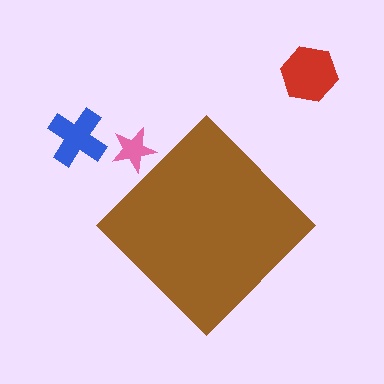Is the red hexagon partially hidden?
No, the red hexagon is fully visible.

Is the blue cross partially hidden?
No, the blue cross is fully visible.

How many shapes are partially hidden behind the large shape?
1 shape is partially hidden.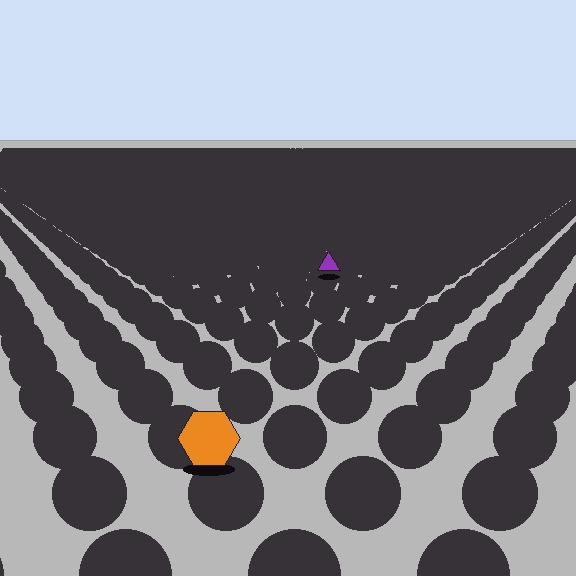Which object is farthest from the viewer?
The purple triangle is farthest from the viewer. It appears smaller and the ground texture around it is denser.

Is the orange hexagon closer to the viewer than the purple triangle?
Yes. The orange hexagon is closer — you can tell from the texture gradient: the ground texture is coarser near it.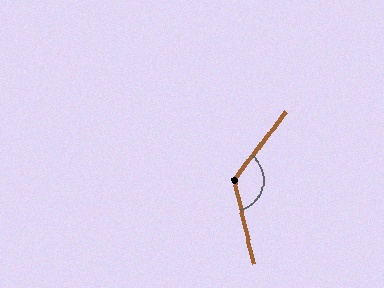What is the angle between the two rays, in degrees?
Approximately 129 degrees.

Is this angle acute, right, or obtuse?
It is obtuse.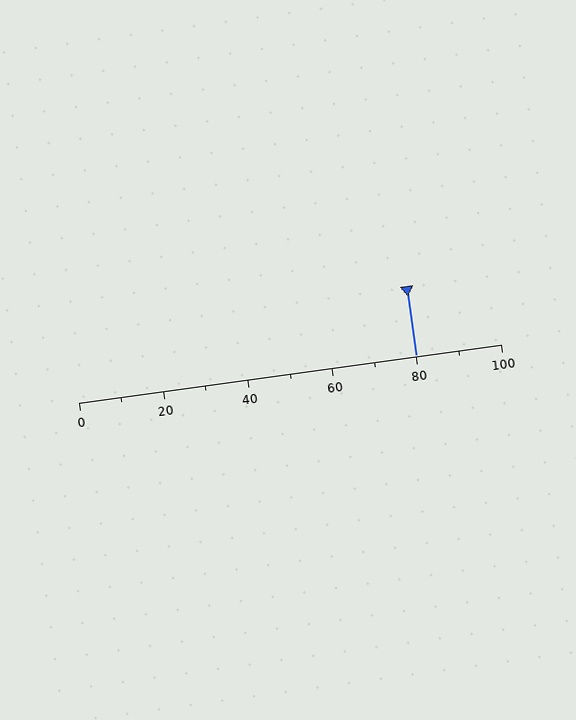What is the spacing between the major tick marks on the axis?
The major ticks are spaced 20 apart.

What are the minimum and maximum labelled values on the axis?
The axis runs from 0 to 100.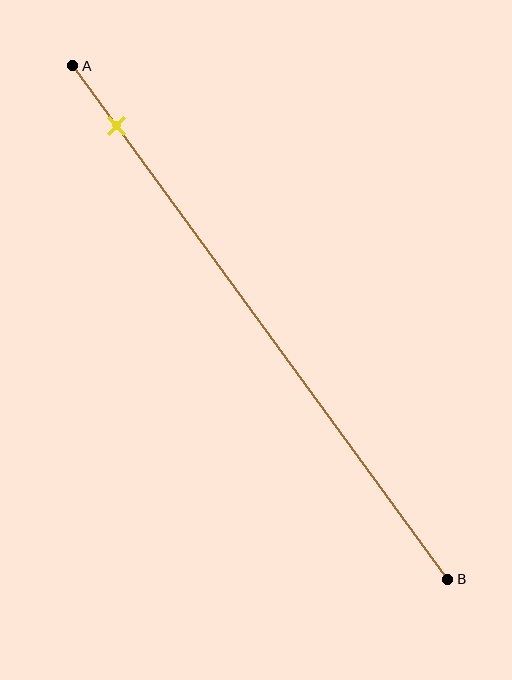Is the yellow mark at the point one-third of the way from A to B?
No, the mark is at about 10% from A, not at the 33% one-third point.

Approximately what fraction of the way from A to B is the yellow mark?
The yellow mark is approximately 10% of the way from A to B.